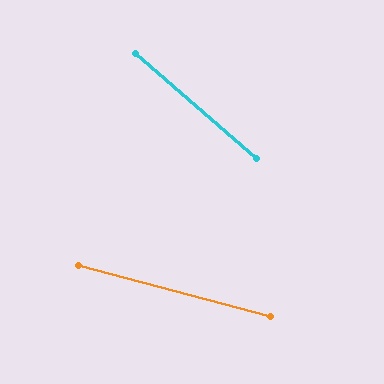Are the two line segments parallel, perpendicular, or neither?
Neither parallel nor perpendicular — they differ by about 26°.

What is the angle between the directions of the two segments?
Approximately 26 degrees.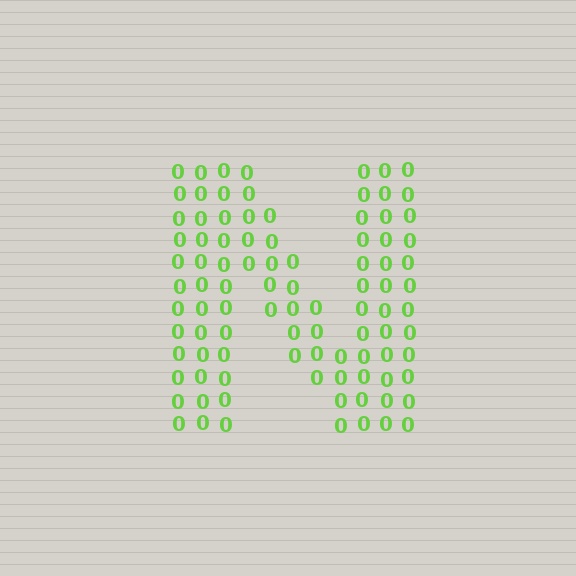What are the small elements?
The small elements are digit 0's.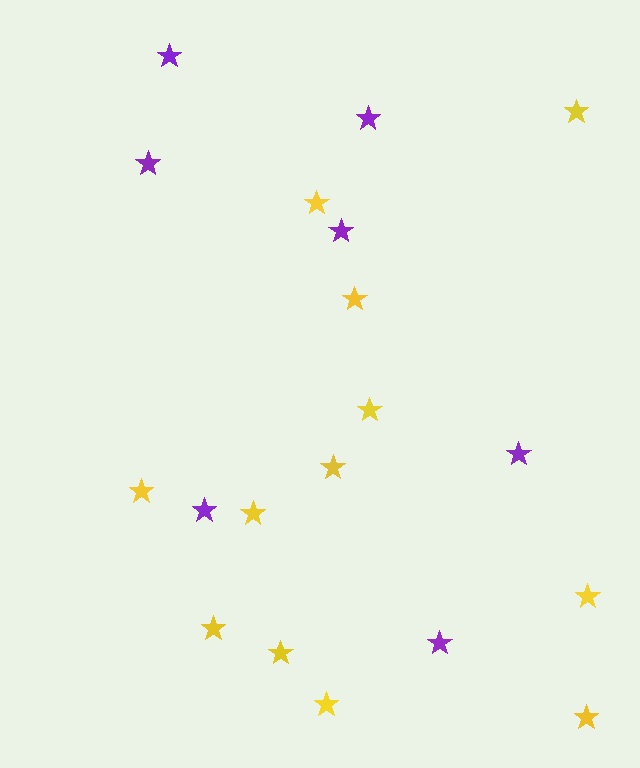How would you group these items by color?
There are 2 groups: one group of purple stars (7) and one group of yellow stars (12).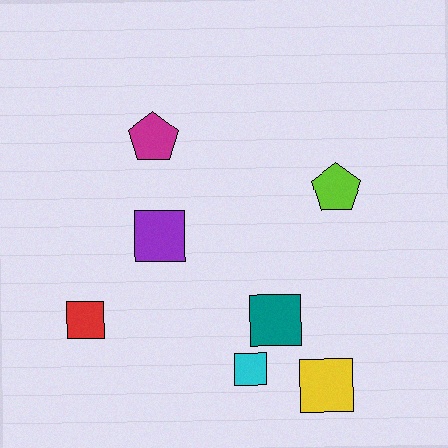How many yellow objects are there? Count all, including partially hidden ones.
There is 1 yellow object.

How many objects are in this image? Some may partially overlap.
There are 7 objects.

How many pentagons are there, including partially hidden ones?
There are 2 pentagons.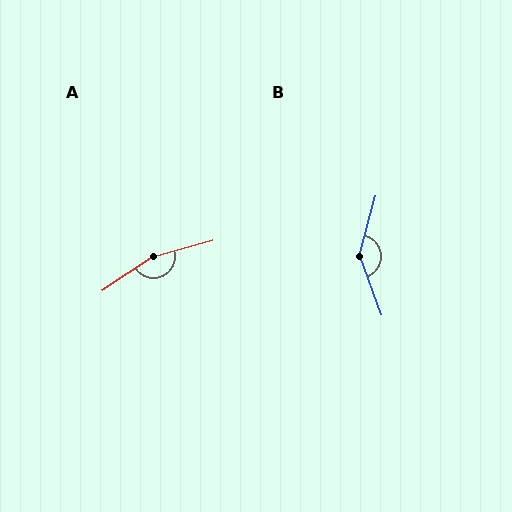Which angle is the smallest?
B, at approximately 144 degrees.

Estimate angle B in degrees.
Approximately 144 degrees.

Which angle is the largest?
A, at approximately 162 degrees.